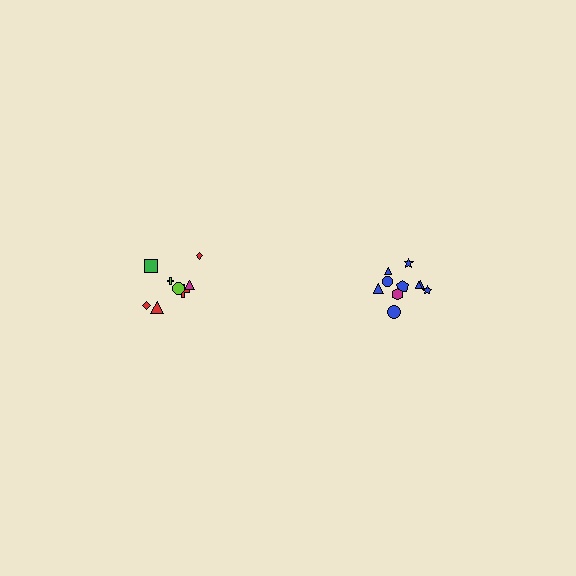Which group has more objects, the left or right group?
The right group.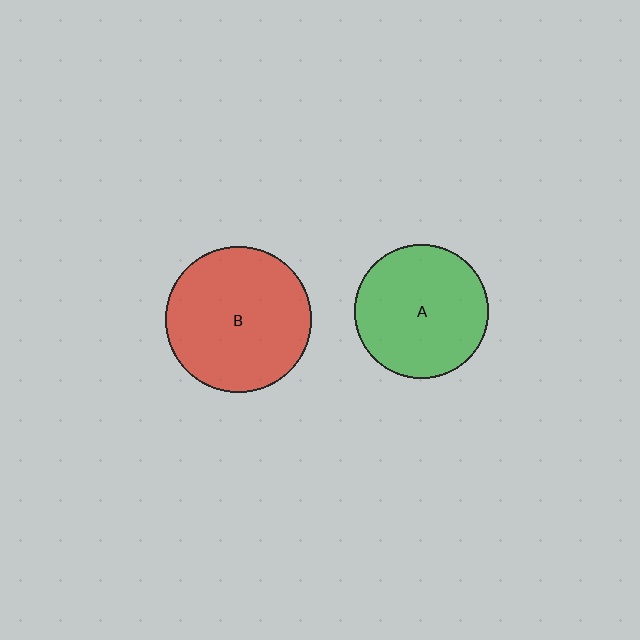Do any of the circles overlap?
No, none of the circles overlap.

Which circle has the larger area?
Circle B (red).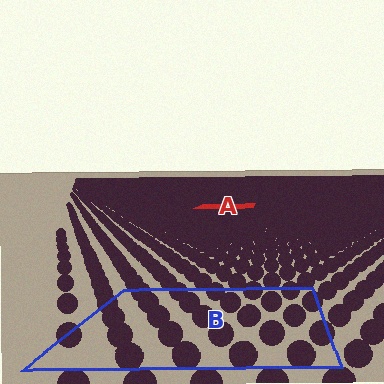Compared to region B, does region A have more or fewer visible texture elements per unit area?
Region A has more texture elements per unit area — they are packed more densely because it is farther away.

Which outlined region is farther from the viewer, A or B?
Region A is farther from the viewer — the texture elements inside it appear smaller and more densely packed.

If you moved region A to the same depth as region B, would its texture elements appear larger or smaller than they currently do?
They would appear larger. At a closer depth, the same texture elements are projected at a bigger on-screen size.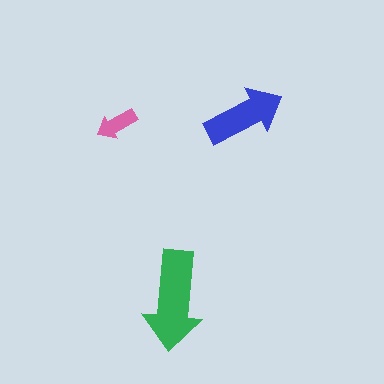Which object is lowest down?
The green arrow is bottommost.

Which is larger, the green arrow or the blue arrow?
The green one.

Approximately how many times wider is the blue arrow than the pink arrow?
About 2 times wider.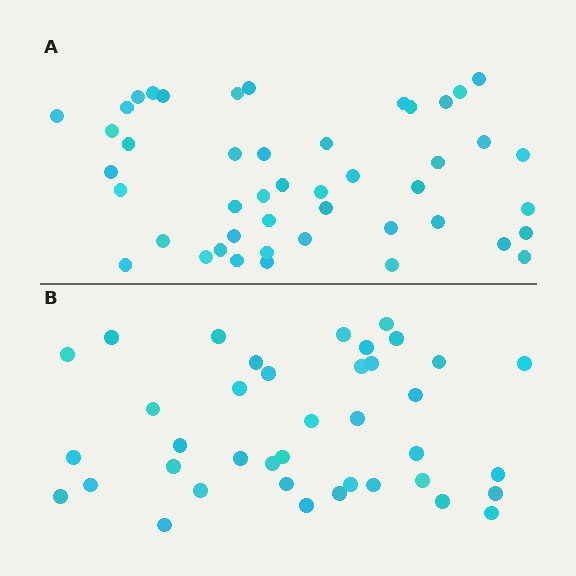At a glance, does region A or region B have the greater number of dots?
Region A (the top region) has more dots.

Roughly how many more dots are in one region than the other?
Region A has roughly 8 or so more dots than region B.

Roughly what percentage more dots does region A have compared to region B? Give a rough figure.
About 20% more.